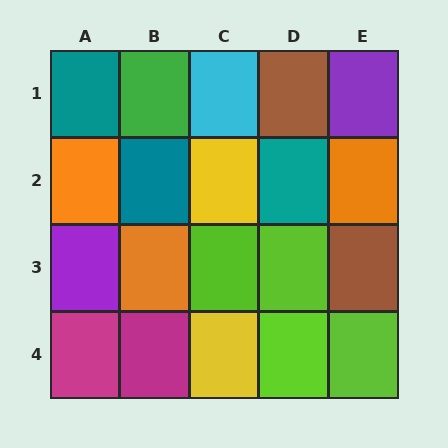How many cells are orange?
3 cells are orange.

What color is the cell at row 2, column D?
Teal.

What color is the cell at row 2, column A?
Orange.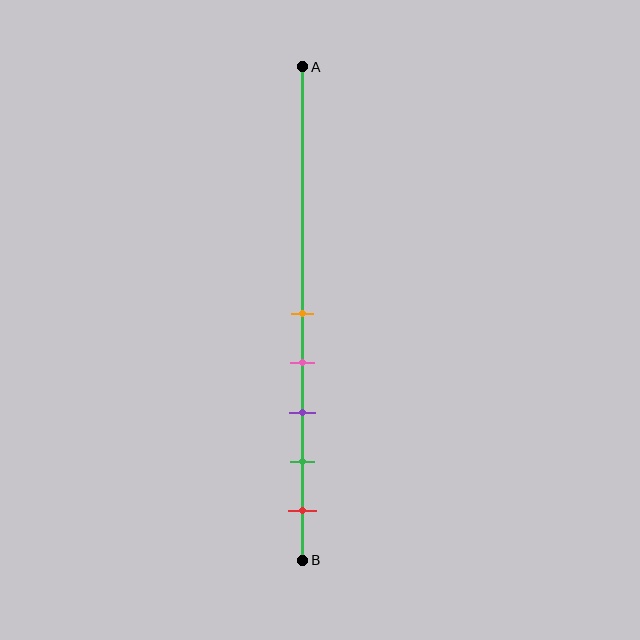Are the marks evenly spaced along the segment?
Yes, the marks are approximately evenly spaced.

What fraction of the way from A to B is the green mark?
The green mark is approximately 80% (0.8) of the way from A to B.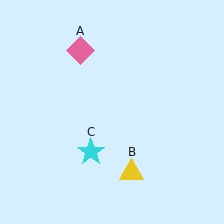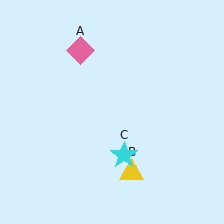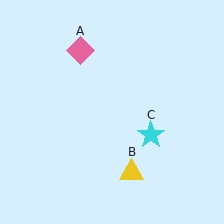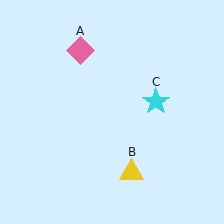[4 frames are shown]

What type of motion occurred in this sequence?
The cyan star (object C) rotated counterclockwise around the center of the scene.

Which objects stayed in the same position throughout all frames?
Pink diamond (object A) and yellow triangle (object B) remained stationary.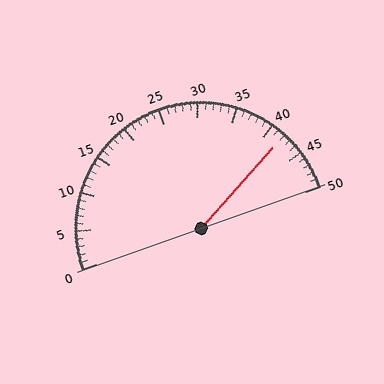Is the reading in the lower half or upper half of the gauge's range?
The reading is in the upper half of the range (0 to 50).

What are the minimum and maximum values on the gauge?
The gauge ranges from 0 to 50.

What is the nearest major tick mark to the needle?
The nearest major tick mark is 40.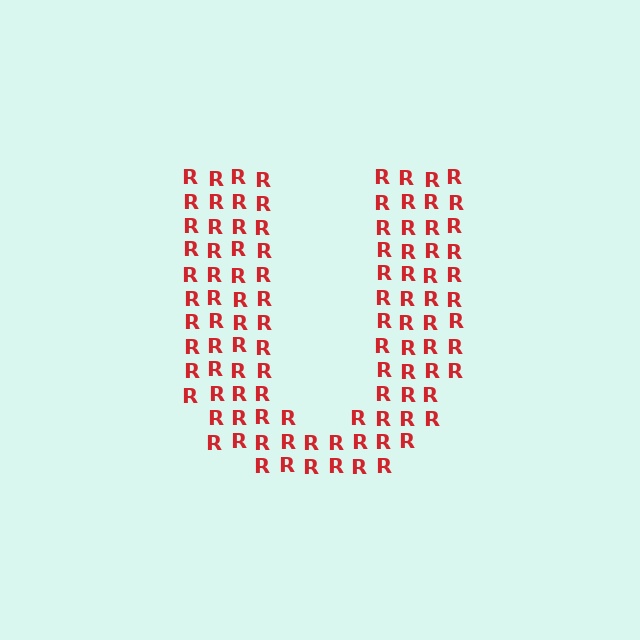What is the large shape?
The large shape is the letter U.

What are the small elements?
The small elements are letter R's.